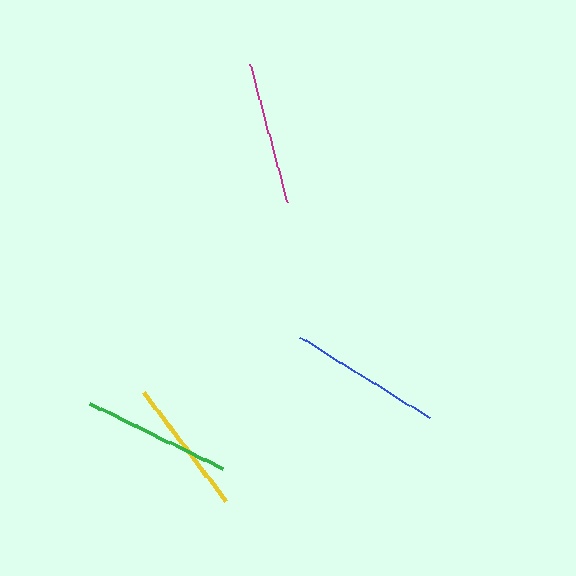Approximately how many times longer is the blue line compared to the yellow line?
The blue line is approximately 1.1 times the length of the yellow line.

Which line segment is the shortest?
The yellow line is the shortest at approximately 136 pixels.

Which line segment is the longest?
The blue line is the longest at approximately 153 pixels.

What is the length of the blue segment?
The blue segment is approximately 153 pixels long.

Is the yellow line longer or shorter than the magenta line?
The magenta line is longer than the yellow line.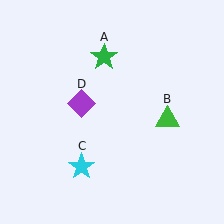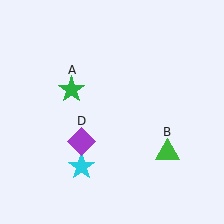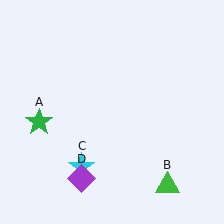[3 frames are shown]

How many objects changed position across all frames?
3 objects changed position: green star (object A), green triangle (object B), purple diamond (object D).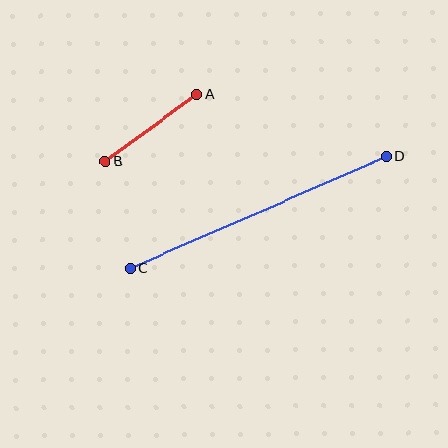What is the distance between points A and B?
The distance is approximately 113 pixels.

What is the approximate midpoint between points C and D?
The midpoint is at approximately (259, 212) pixels.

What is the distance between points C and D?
The distance is approximately 279 pixels.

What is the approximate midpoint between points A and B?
The midpoint is at approximately (151, 128) pixels.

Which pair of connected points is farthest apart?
Points C and D are farthest apart.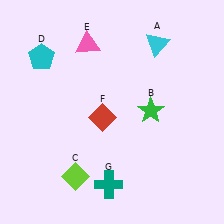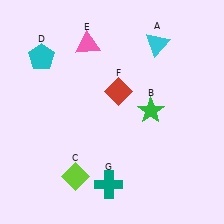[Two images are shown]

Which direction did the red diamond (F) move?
The red diamond (F) moved up.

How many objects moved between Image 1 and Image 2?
1 object moved between the two images.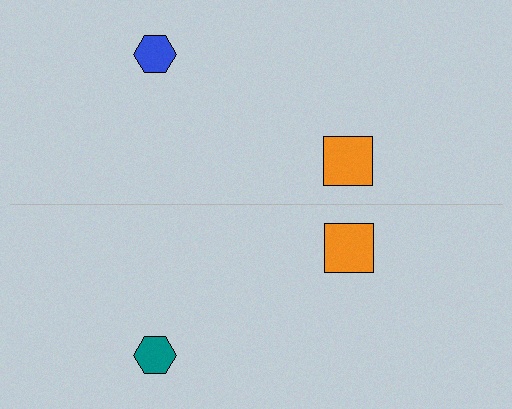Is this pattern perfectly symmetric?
No, the pattern is not perfectly symmetric. The teal hexagon on the bottom side breaks the symmetry — its mirror counterpart is blue.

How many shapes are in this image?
There are 4 shapes in this image.